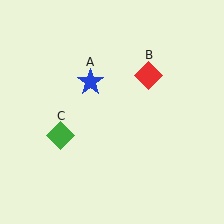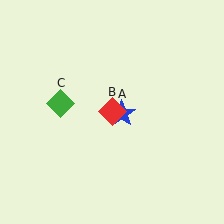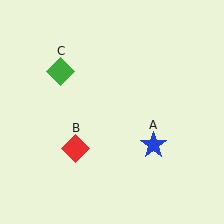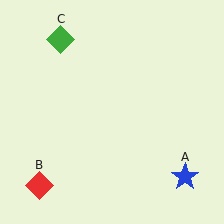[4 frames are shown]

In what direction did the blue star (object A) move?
The blue star (object A) moved down and to the right.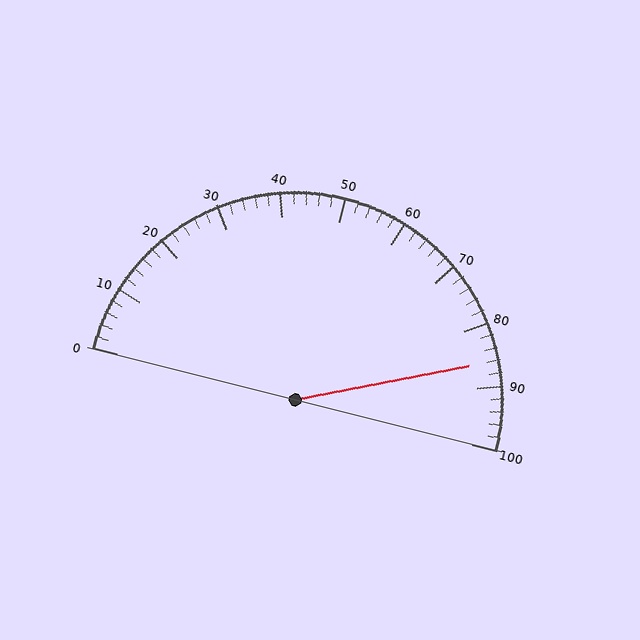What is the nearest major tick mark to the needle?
The nearest major tick mark is 90.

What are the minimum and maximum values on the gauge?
The gauge ranges from 0 to 100.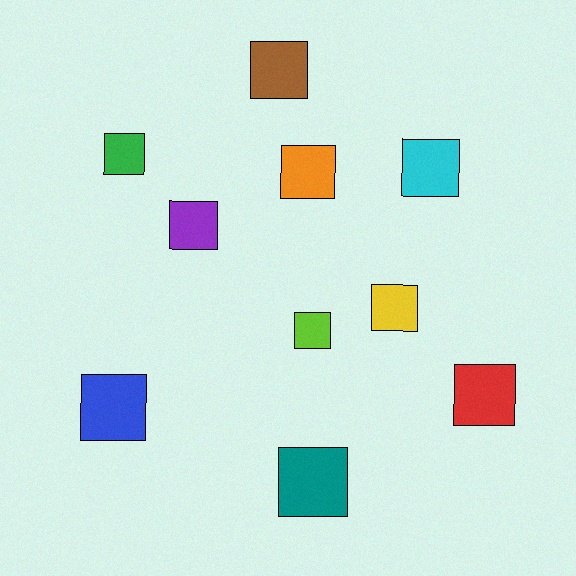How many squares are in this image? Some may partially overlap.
There are 10 squares.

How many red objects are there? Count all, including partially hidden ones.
There is 1 red object.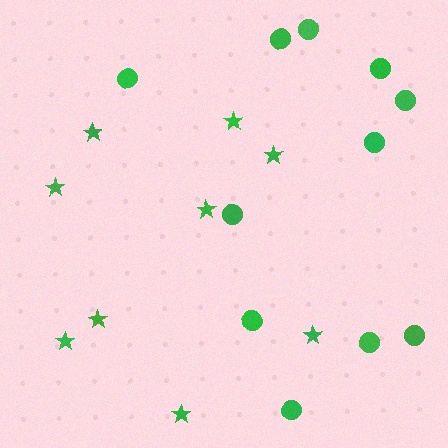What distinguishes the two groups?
There are 2 groups: one group of circles (11) and one group of stars (9).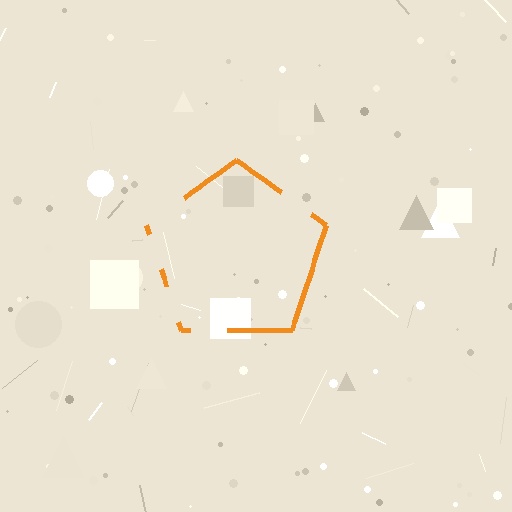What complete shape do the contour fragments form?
The contour fragments form a pentagon.